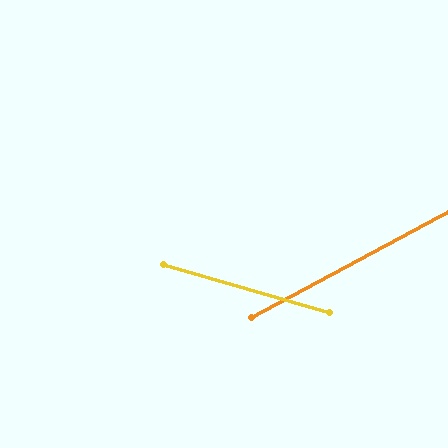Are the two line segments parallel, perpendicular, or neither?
Neither parallel nor perpendicular — they differ by about 44°.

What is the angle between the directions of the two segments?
Approximately 44 degrees.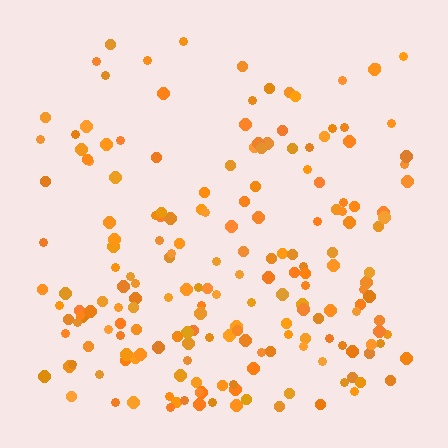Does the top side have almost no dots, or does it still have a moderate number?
Still a moderate number, just noticeably fewer than the bottom.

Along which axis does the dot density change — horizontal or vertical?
Vertical.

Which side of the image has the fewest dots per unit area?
The top.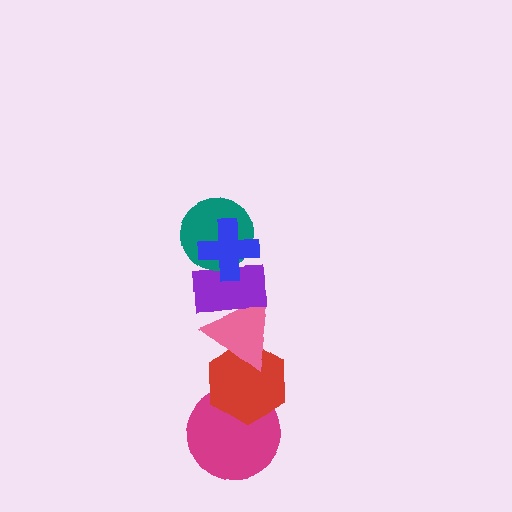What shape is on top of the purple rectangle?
The teal circle is on top of the purple rectangle.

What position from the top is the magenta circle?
The magenta circle is 6th from the top.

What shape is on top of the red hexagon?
The pink triangle is on top of the red hexagon.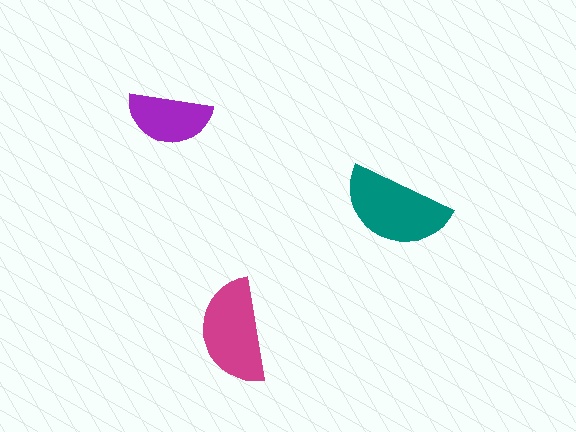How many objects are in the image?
There are 3 objects in the image.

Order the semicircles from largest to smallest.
the teal one, the magenta one, the purple one.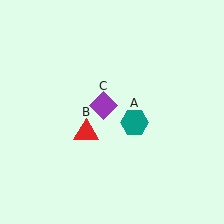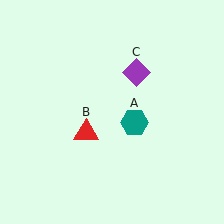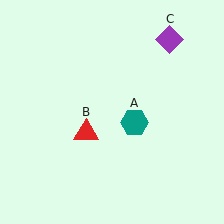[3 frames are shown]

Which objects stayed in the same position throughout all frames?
Teal hexagon (object A) and red triangle (object B) remained stationary.